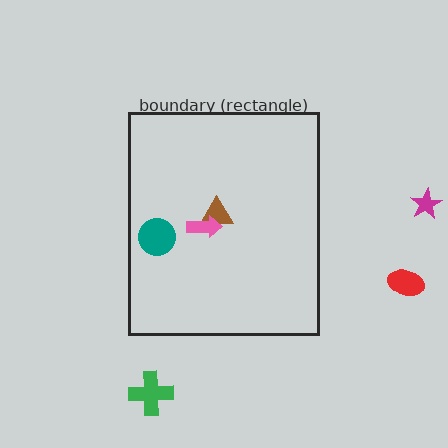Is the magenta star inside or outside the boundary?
Outside.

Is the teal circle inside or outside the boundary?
Inside.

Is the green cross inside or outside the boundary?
Outside.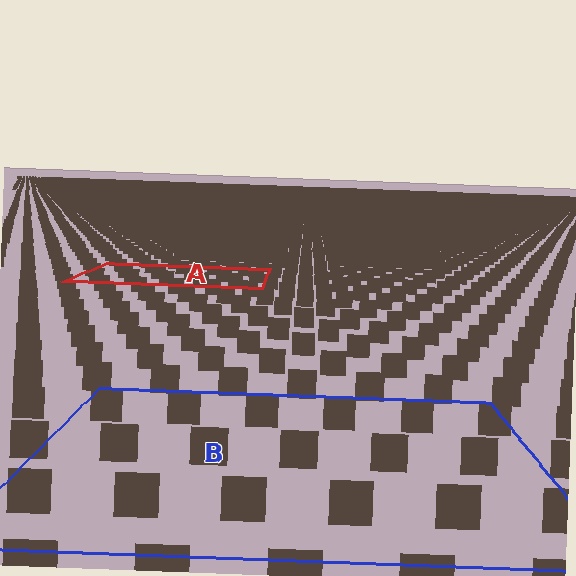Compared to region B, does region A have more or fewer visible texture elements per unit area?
Region A has more texture elements per unit area — they are packed more densely because it is farther away.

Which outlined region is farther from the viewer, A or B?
Region A is farther from the viewer — the texture elements inside it appear smaller and more densely packed.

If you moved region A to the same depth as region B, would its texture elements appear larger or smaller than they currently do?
They would appear larger. At a closer depth, the same texture elements are projected at a bigger on-screen size.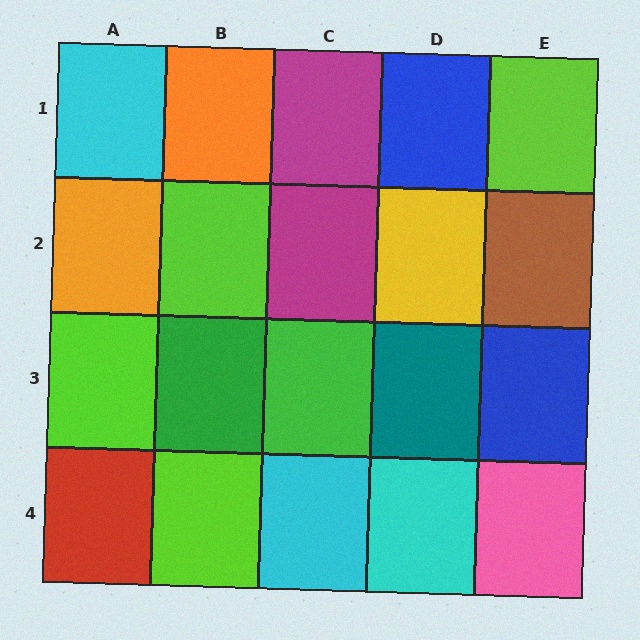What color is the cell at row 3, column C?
Green.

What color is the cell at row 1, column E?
Lime.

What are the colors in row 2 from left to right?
Orange, lime, magenta, yellow, brown.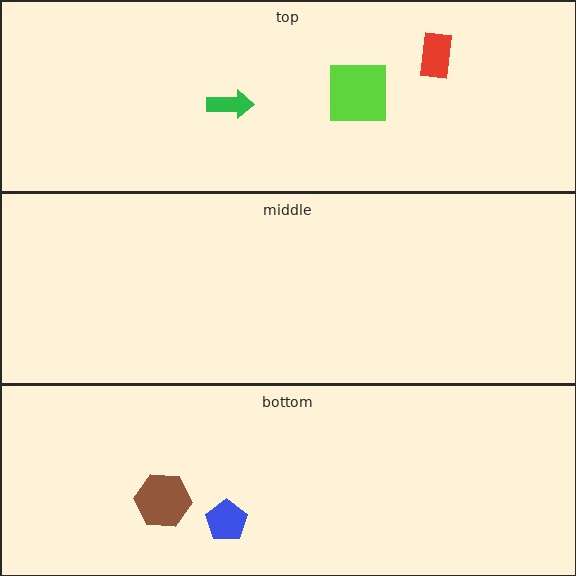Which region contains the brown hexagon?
The bottom region.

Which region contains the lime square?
The top region.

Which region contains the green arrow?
The top region.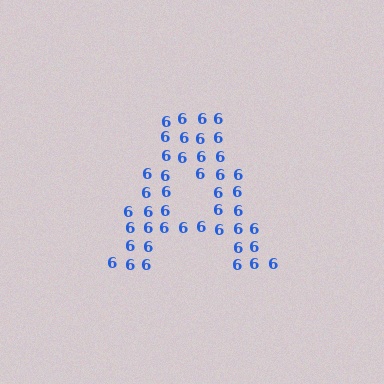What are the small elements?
The small elements are digit 6's.